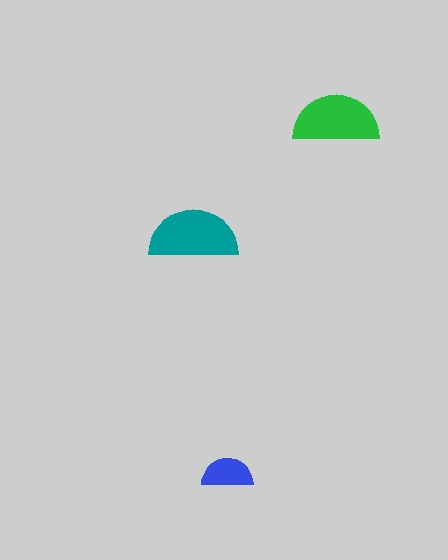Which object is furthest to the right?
The green semicircle is rightmost.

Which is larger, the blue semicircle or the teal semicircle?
The teal one.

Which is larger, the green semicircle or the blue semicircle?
The green one.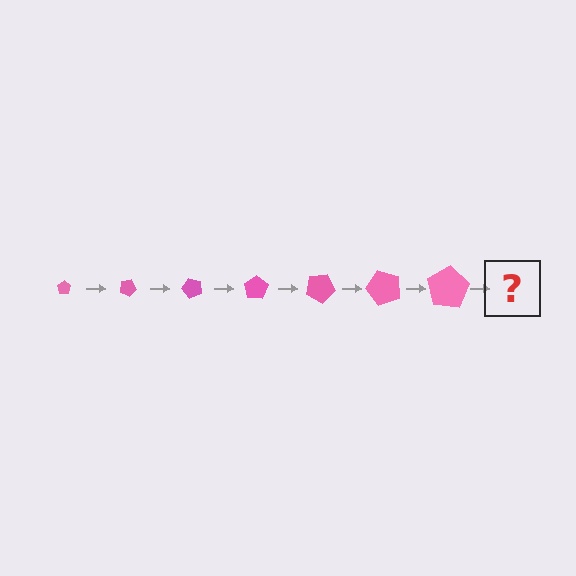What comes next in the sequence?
The next element should be a pentagon, larger than the previous one and rotated 175 degrees from the start.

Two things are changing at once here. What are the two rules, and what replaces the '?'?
The two rules are that the pentagon grows larger each step and it rotates 25 degrees each step. The '?' should be a pentagon, larger than the previous one and rotated 175 degrees from the start.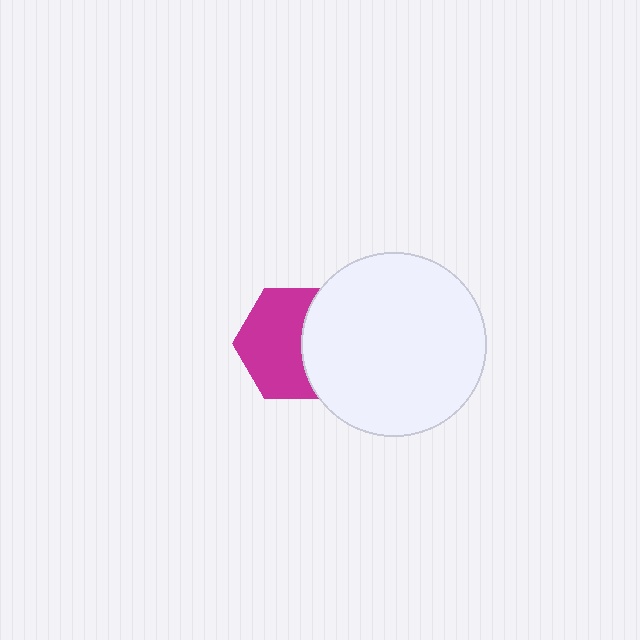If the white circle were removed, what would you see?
You would see the complete magenta hexagon.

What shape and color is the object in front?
The object in front is a white circle.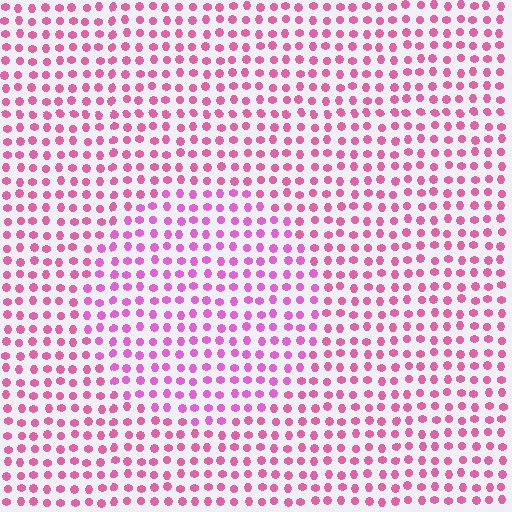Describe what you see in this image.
The image is filled with small pink elements in a uniform arrangement. A circle-shaped region is visible where the elements are tinted to a slightly different hue, forming a subtle color boundary.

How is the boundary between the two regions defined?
The boundary is defined purely by a slight shift in hue (about 22 degrees). Spacing, size, and orientation are identical on both sides.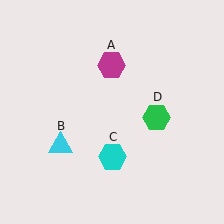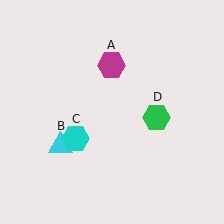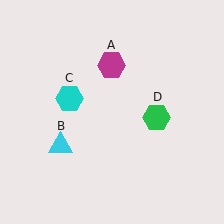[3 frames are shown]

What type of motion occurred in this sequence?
The cyan hexagon (object C) rotated clockwise around the center of the scene.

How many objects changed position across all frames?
1 object changed position: cyan hexagon (object C).